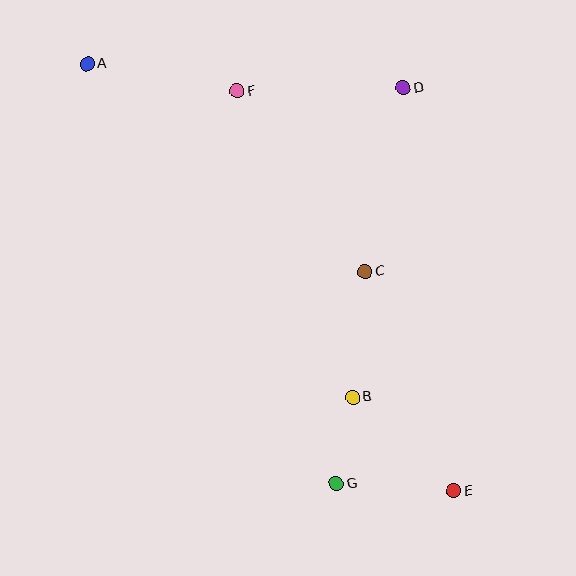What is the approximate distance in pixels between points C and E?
The distance between C and E is approximately 237 pixels.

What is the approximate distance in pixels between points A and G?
The distance between A and G is approximately 488 pixels.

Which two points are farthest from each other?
Points A and E are farthest from each other.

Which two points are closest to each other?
Points B and G are closest to each other.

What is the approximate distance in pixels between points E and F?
The distance between E and F is approximately 455 pixels.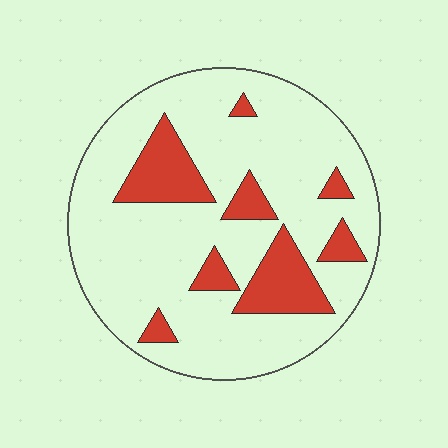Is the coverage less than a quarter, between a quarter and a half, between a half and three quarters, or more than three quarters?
Less than a quarter.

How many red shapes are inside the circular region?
8.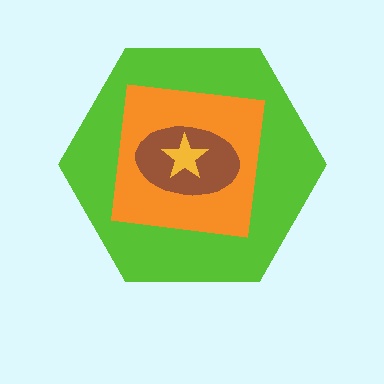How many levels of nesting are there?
4.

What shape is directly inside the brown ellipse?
The yellow star.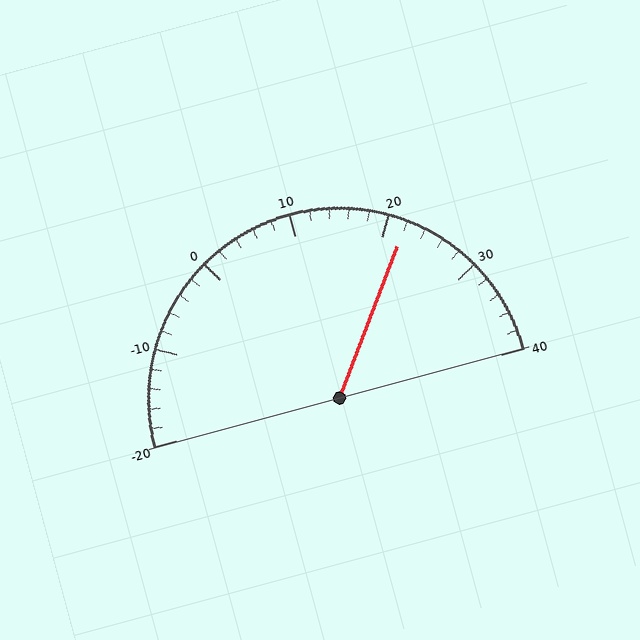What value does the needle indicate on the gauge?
The needle indicates approximately 22.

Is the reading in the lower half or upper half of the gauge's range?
The reading is in the upper half of the range (-20 to 40).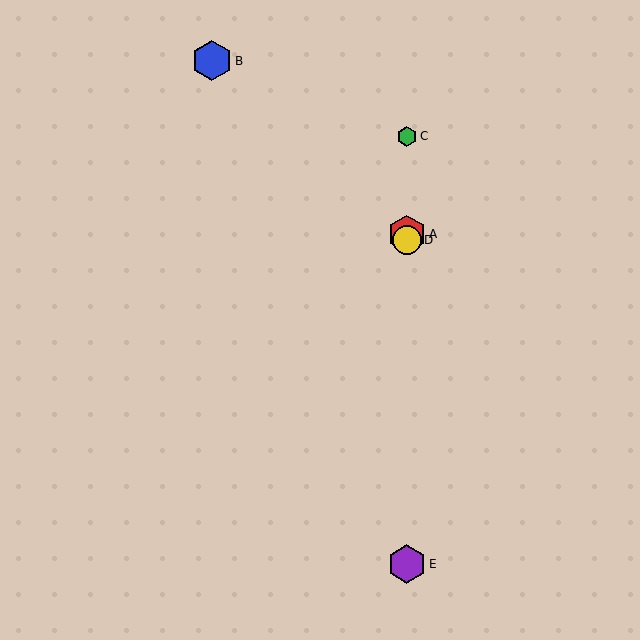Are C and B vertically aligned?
No, C is at x≈407 and B is at x≈212.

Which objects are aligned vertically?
Objects A, C, D, E are aligned vertically.